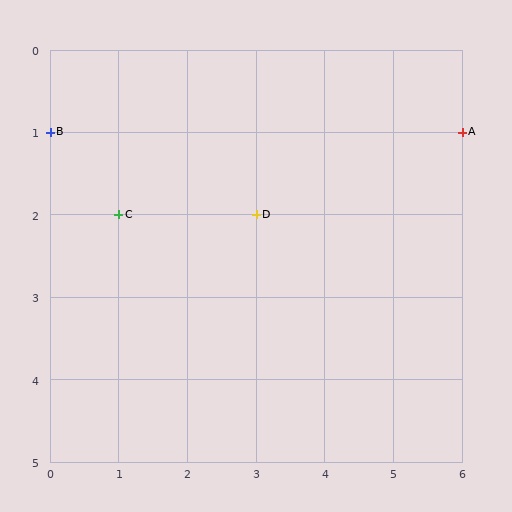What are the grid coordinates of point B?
Point B is at grid coordinates (0, 1).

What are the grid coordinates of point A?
Point A is at grid coordinates (6, 1).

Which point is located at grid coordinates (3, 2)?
Point D is at (3, 2).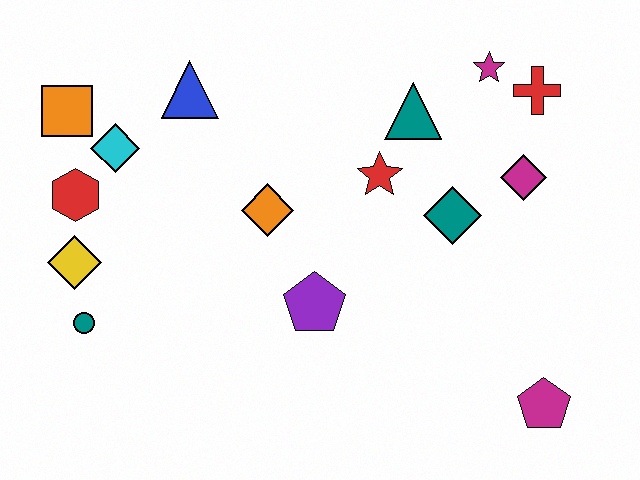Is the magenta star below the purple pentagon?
No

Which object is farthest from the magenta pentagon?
The orange square is farthest from the magenta pentagon.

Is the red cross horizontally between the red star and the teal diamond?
No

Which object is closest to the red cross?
The magenta star is closest to the red cross.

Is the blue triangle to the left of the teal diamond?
Yes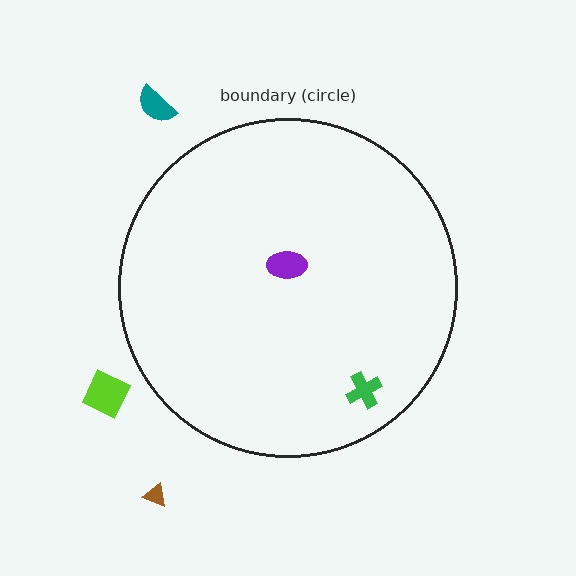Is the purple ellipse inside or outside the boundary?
Inside.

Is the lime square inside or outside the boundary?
Outside.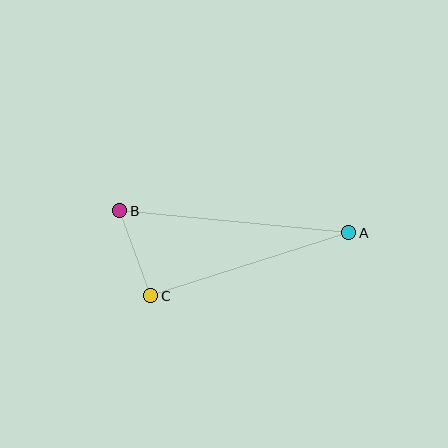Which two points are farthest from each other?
Points A and B are farthest from each other.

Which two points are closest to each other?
Points B and C are closest to each other.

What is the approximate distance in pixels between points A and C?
The distance between A and C is approximately 207 pixels.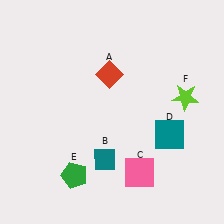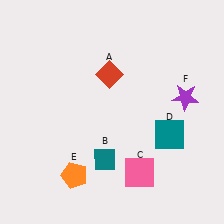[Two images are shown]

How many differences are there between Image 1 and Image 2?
There are 2 differences between the two images.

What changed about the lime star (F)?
In Image 1, F is lime. In Image 2, it changed to purple.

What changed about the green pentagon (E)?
In Image 1, E is green. In Image 2, it changed to orange.